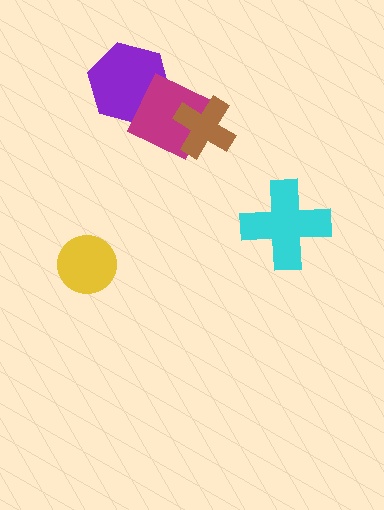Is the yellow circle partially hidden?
No, no other shape covers it.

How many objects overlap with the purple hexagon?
1 object overlaps with the purple hexagon.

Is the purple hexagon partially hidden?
Yes, it is partially covered by another shape.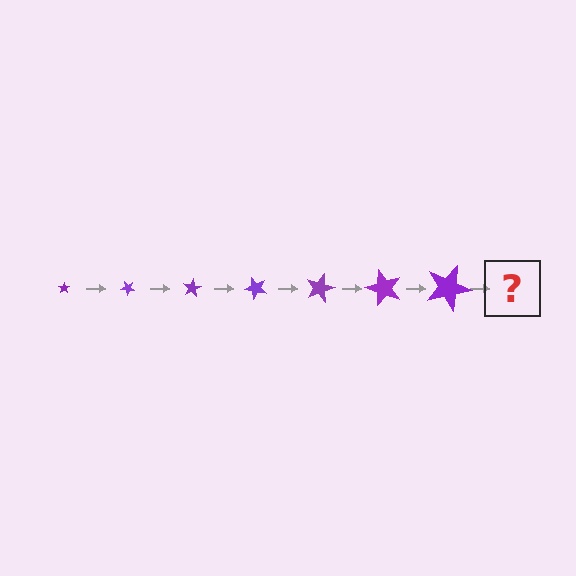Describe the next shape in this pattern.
It should be a star, larger than the previous one and rotated 280 degrees from the start.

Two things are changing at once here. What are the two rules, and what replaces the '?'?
The two rules are that the star grows larger each step and it rotates 40 degrees each step. The '?' should be a star, larger than the previous one and rotated 280 degrees from the start.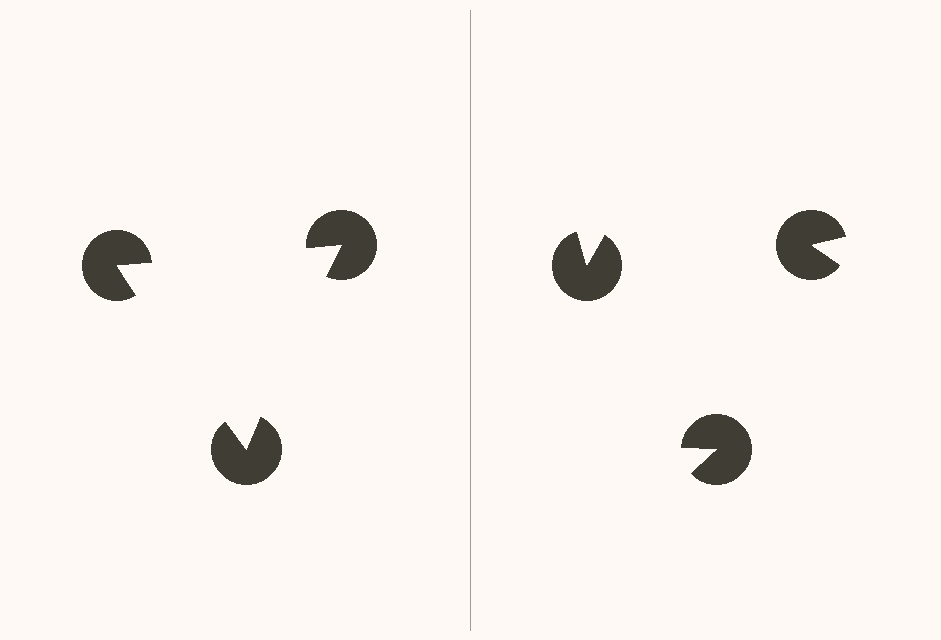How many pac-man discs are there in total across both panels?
6 — 3 on each side.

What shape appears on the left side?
An illusory triangle.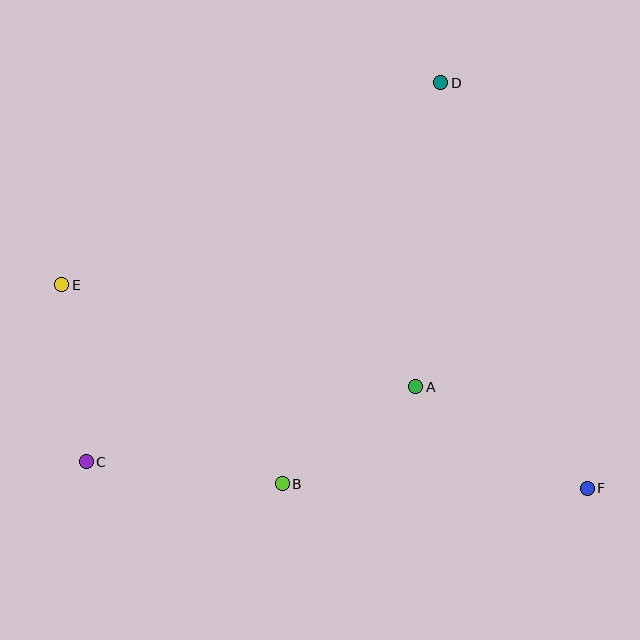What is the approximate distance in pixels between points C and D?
The distance between C and D is approximately 519 pixels.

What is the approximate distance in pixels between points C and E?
The distance between C and E is approximately 179 pixels.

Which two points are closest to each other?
Points A and B are closest to each other.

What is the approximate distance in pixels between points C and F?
The distance between C and F is approximately 502 pixels.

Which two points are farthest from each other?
Points E and F are farthest from each other.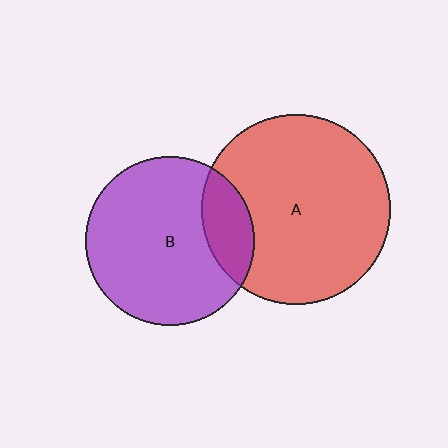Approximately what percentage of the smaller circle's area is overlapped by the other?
Approximately 20%.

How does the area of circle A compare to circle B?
Approximately 1.3 times.